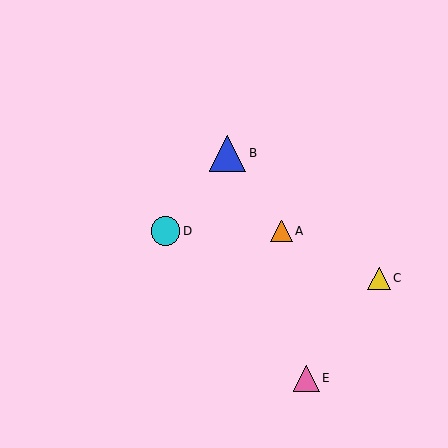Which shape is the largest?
The blue triangle (labeled B) is the largest.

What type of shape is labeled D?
Shape D is a cyan circle.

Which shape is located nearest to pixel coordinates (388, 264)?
The yellow triangle (labeled C) at (379, 278) is nearest to that location.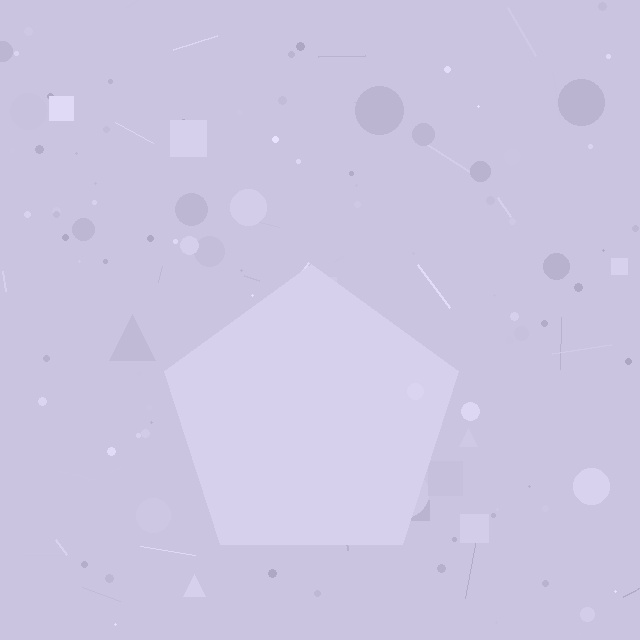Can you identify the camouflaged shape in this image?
The camouflaged shape is a pentagon.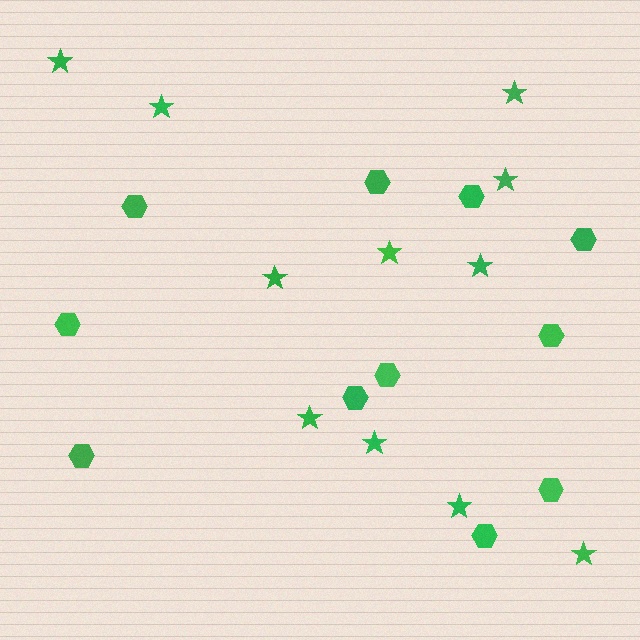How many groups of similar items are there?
There are 2 groups: one group of stars (11) and one group of hexagons (11).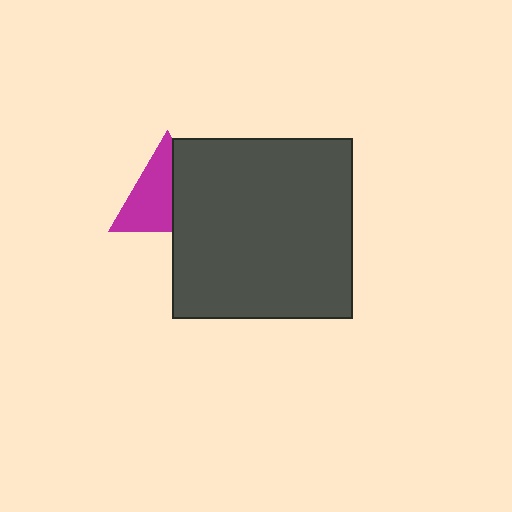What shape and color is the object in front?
The object in front is a dark gray square.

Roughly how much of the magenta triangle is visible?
About half of it is visible (roughly 57%).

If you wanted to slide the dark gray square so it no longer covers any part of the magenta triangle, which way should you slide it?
Slide it right — that is the most direct way to separate the two shapes.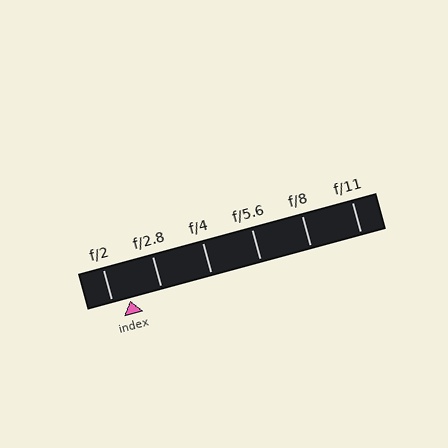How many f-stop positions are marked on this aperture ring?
There are 6 f-stop positions marked.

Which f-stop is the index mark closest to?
The index mark is closest to f/2.